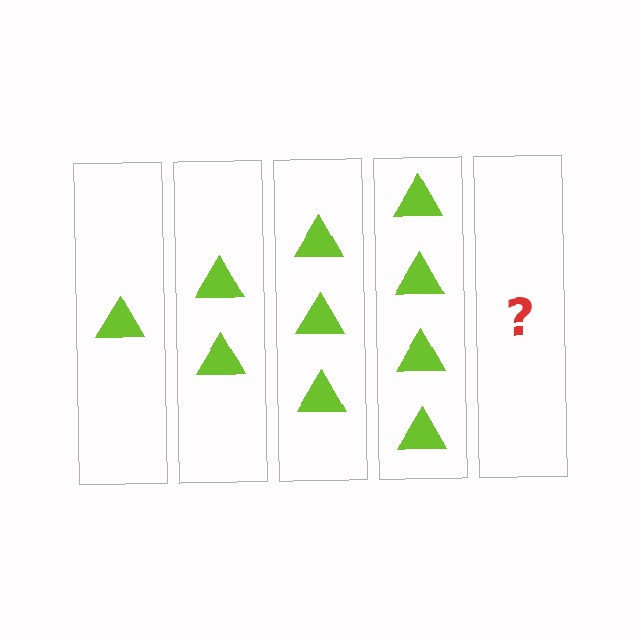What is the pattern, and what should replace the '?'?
The pattern is that each step adds one more triangle. The '?' should be 5 triangles.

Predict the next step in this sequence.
The next step is 5 triangles.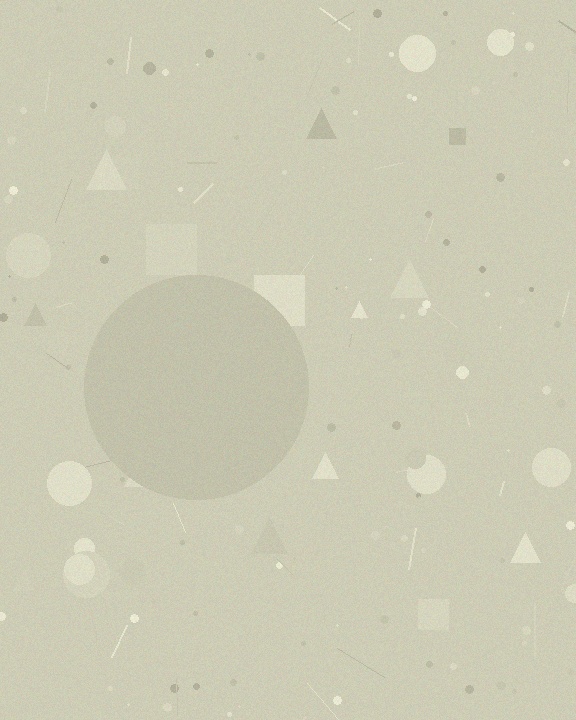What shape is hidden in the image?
A circle is hidden in the image.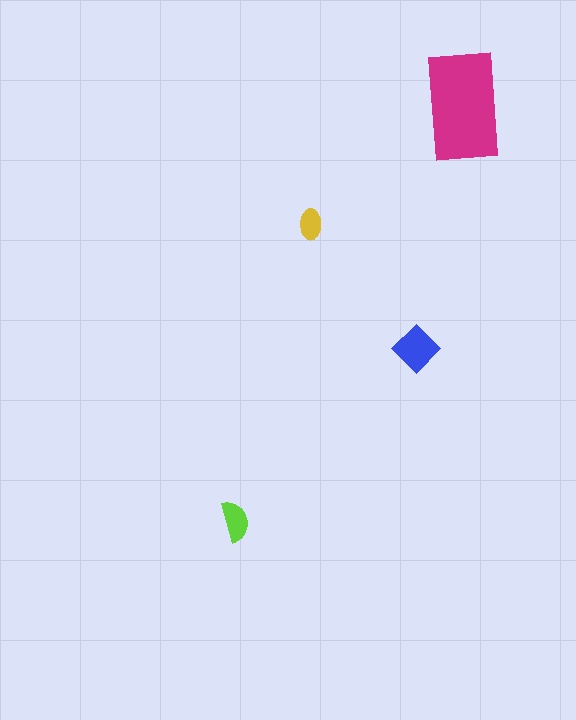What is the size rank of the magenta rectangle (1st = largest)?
1st.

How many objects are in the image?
There are 4 objects in the image.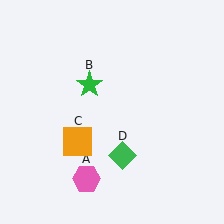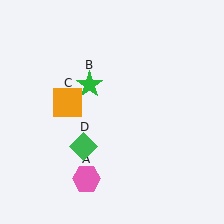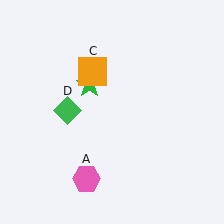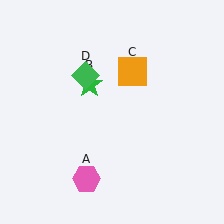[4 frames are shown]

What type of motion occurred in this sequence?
The orange square (object C), green diamond (object D) rotated clockwise around the center of the scene.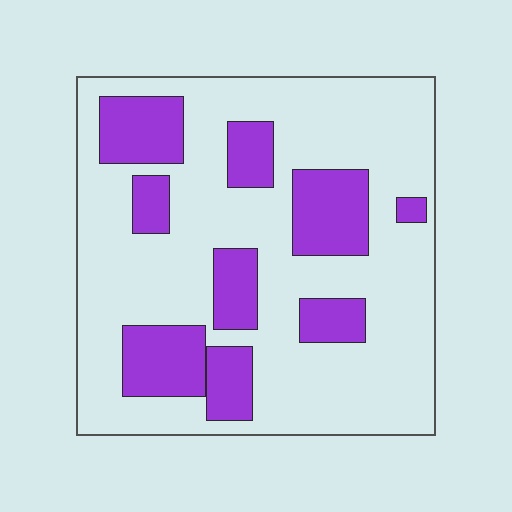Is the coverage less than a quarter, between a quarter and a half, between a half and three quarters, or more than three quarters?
Between a quarter and a half.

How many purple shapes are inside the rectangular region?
9.